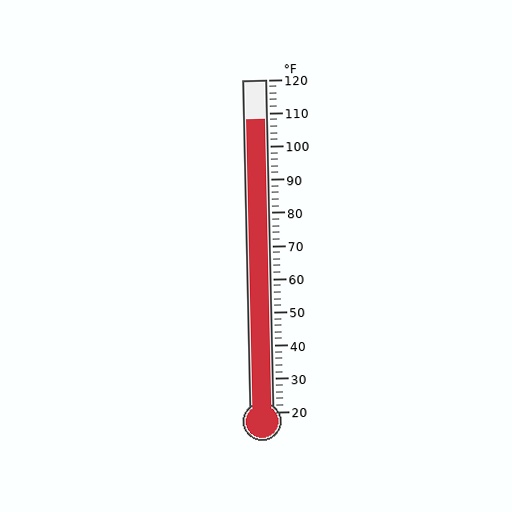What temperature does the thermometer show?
The thermometer shows approximately 108°F.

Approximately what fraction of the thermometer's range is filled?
The thermometer is filled to approximately 90% of its range.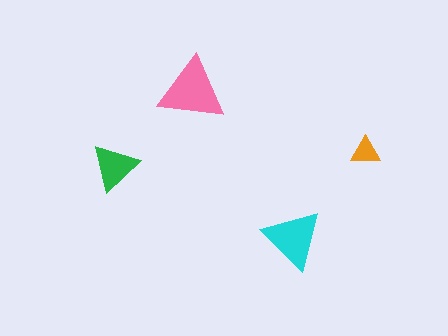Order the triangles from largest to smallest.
the pink one, the cyan one, the green one, the orange one.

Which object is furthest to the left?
The green triangle is leftmost.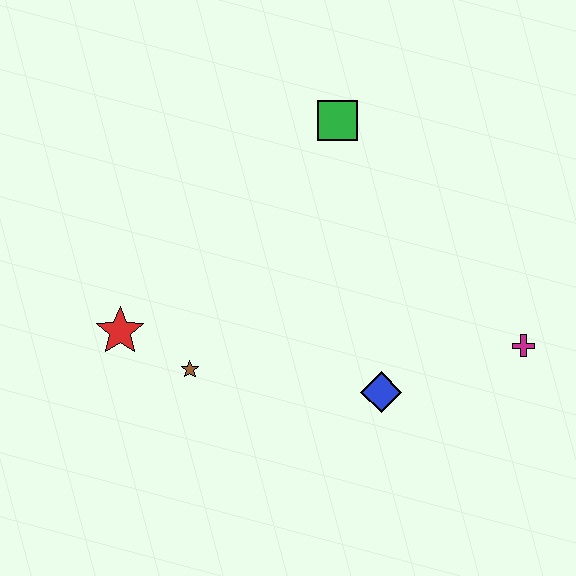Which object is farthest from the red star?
The magenta cross is farthest from the red star.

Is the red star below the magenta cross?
No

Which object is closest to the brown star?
The red star is closest to the brown star.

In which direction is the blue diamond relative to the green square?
The blue diamond is below the green square.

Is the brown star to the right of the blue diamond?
No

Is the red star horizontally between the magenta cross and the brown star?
No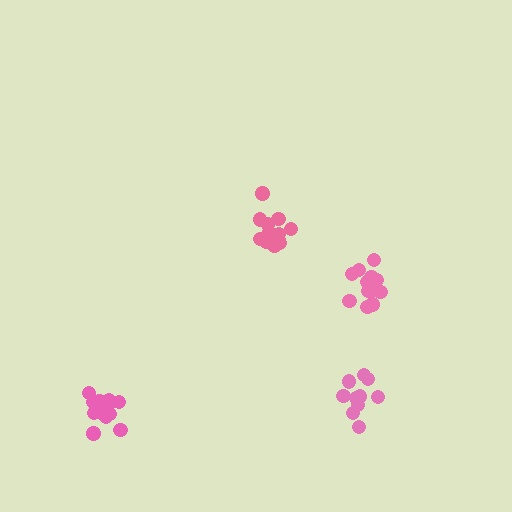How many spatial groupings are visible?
There are 4 spatial groupings.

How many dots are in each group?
Group 1: 12 dots, Group 2: 14 dots, Group 3: 10 dots, Group 4: 12 dots (48 total).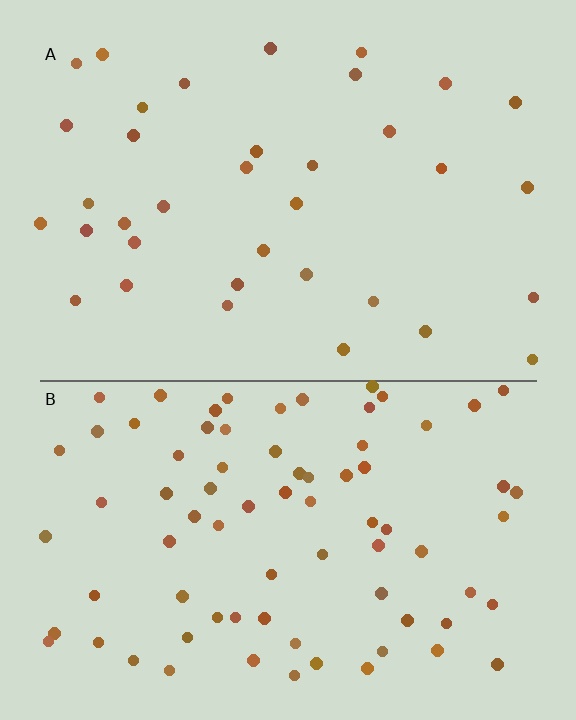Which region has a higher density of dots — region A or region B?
B (the bottom).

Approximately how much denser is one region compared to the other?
Approximately 2.2× — region B over region A.